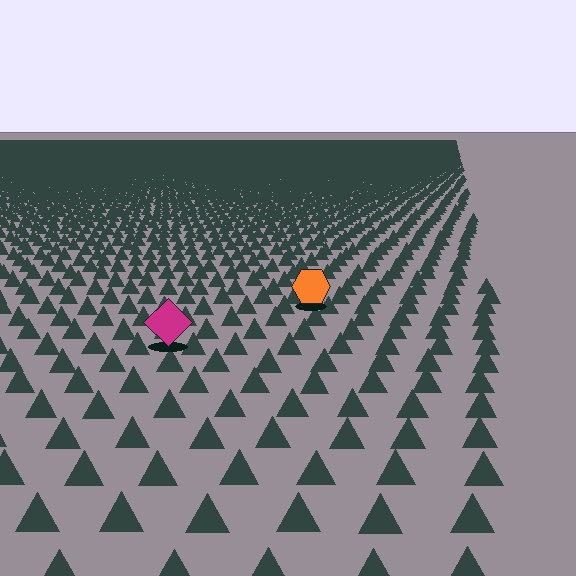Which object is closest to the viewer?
The magenta diamond is closest. The texture marks near it are larger and more spread out.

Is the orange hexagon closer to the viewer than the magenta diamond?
No. The magenta diamond is closer — you can tell from the texture gradient: the ground texture is coarser near it.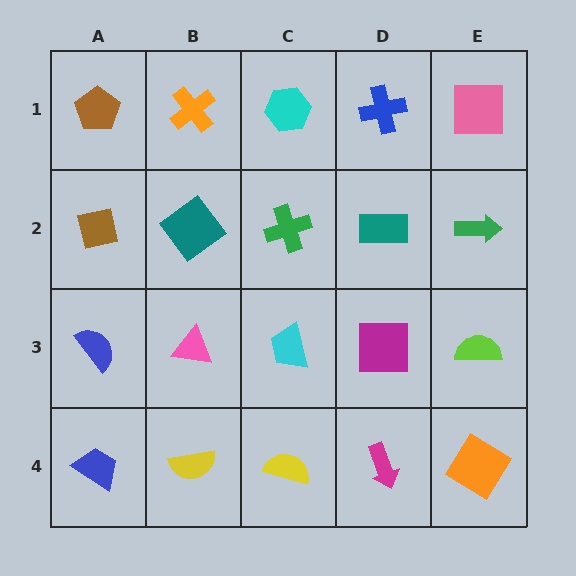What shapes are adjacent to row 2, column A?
A brown pentagon (row 1, column A), a blue semicircle (row 3, column A), a teal diamond (row 2, column B).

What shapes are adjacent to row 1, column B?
A teal diamond (row 2, column B), a brown pentagon (row 1, column A), a cyan hexagon (row 1, column C).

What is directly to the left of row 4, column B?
A blue trapezoid.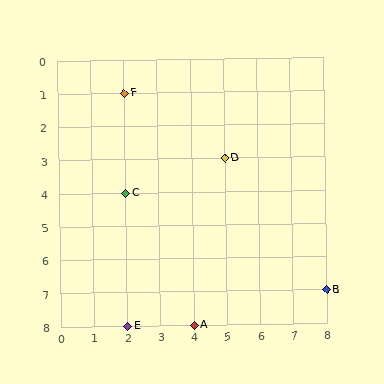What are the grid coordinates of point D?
Point D is at grid coordinates (5, 3).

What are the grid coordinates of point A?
Point A is at grid coordinates (4, 8).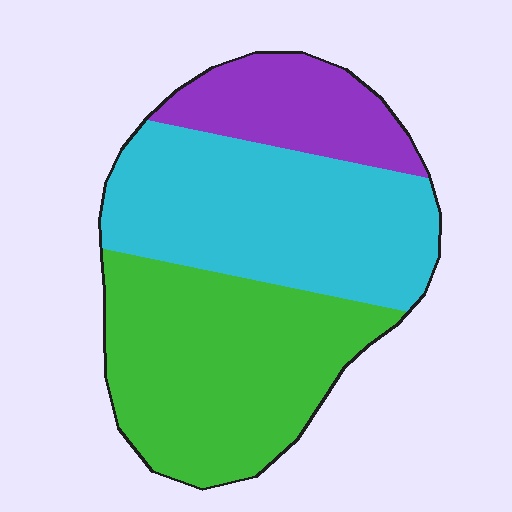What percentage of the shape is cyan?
Cyan covers about 40% of the shape.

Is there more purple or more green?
Green.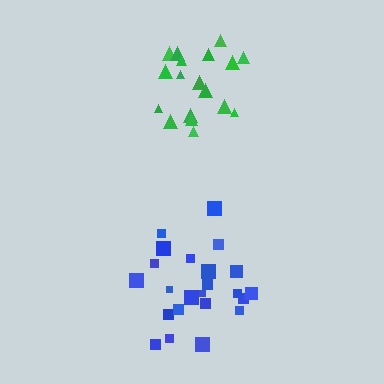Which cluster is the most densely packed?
Blue.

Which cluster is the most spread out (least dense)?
Green.